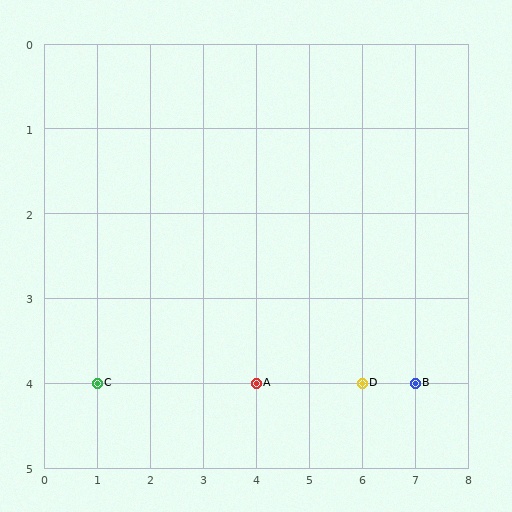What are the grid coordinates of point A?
Point A is at grid coordinates (4, 4).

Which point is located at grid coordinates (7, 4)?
Point B is at (7, 4).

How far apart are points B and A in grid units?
Points B and A are 3 columns apart.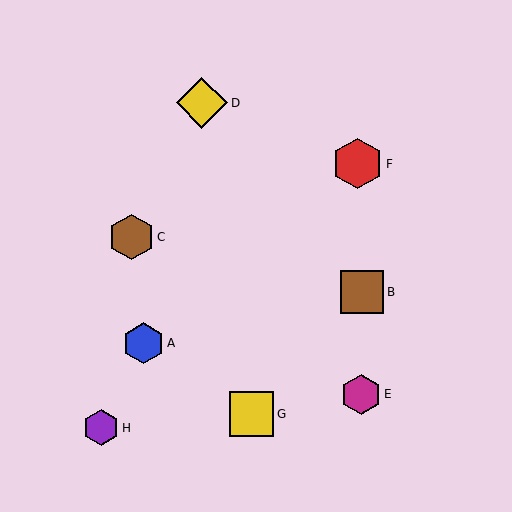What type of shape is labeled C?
Shape C is a brown hexagon.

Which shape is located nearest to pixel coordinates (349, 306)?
The brown square (labeled B) at (362, 292) is nearest to that location.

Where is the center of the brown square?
The center of the brown square is at (362, 292).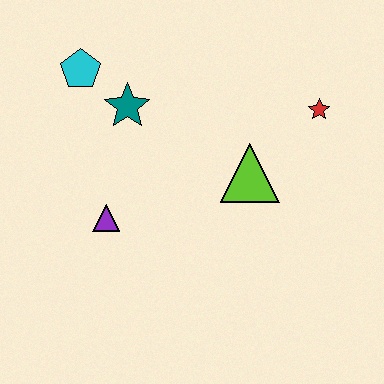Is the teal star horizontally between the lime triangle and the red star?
No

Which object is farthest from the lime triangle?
The cyan pentagon is farthest from the lime triangle.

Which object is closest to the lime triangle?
The red star is closest to the lime triangle.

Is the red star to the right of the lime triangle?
Yes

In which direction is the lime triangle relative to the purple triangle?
The lime triangle is to the right of the purple triangle.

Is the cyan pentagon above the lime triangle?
Yes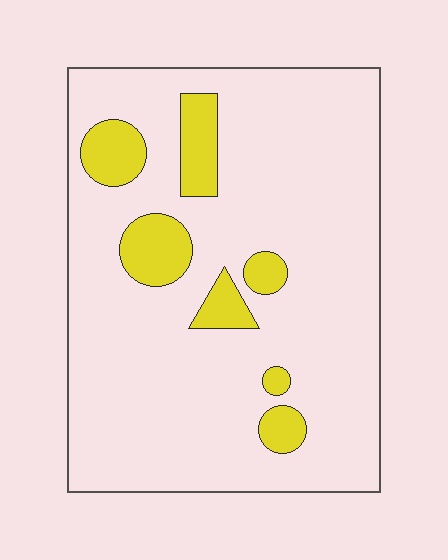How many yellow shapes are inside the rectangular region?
7.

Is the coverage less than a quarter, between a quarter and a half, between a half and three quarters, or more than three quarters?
Less than a quarter.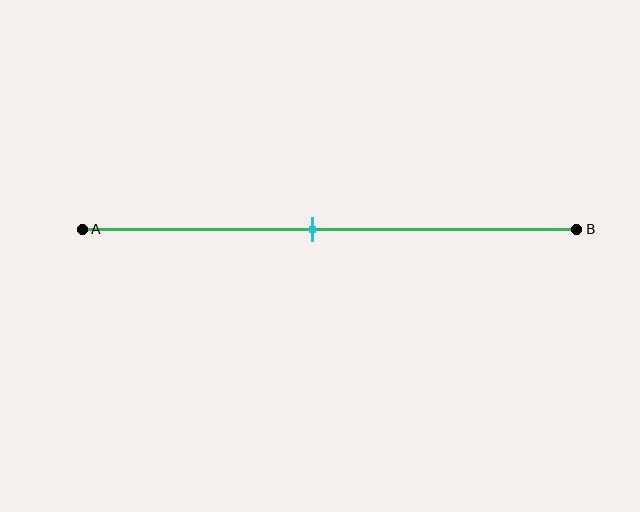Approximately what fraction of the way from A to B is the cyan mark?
The cyan mark is approximately 45% of the way from A to B.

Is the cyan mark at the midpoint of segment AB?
No, the mark is at about 45% from A, not at the 50% midpoint.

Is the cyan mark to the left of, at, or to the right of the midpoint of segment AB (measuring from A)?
The cyan mark is to the left of the midpoint of segment AB.